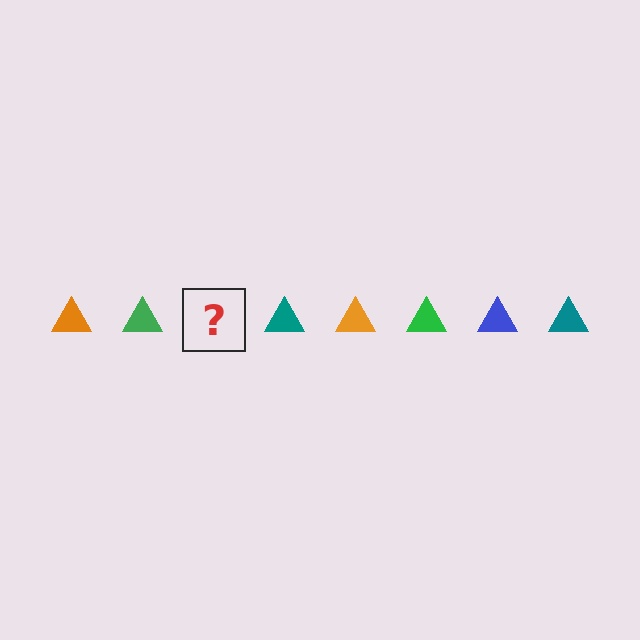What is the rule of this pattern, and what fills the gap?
The rule is that the pattern cycles through orange, green, blue, teal triangles. The gap should be filled with a blue triangle.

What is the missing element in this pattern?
The missing element is a blue triangle.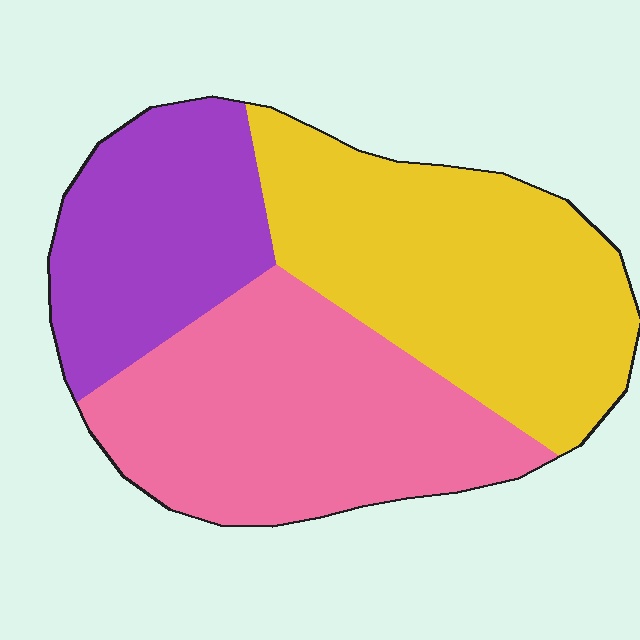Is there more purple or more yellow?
Yellow.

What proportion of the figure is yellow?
Yellow covers 39% of the figure.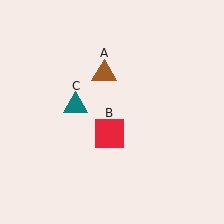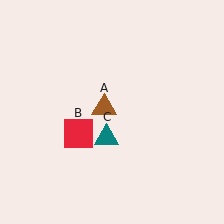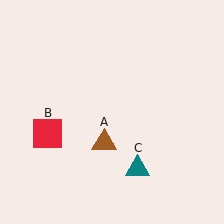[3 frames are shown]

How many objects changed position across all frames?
3 objects changed position: brown triangle (object A), red square (object B), teal triangle (object C).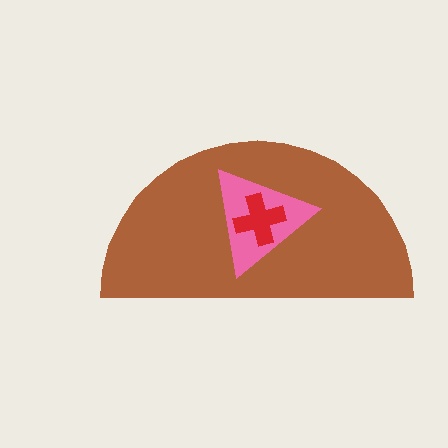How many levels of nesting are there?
3.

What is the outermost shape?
The brown semicircle.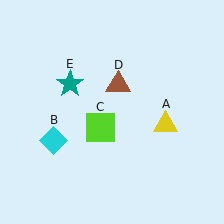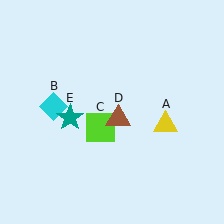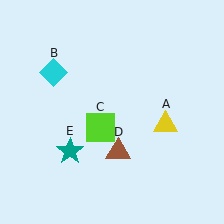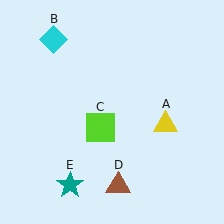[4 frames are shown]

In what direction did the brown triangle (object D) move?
The brown triangle (object D) moved down.